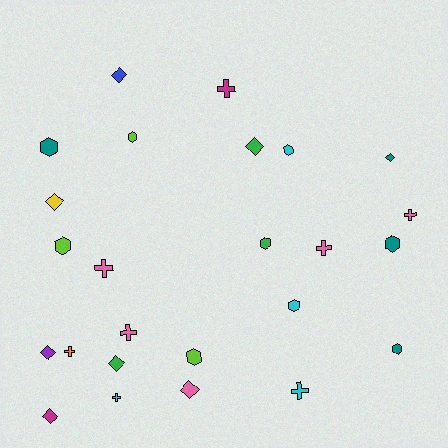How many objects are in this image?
There are 25 objects.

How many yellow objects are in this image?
There is 1 yellow object.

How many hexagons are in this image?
There are 9 hexagons.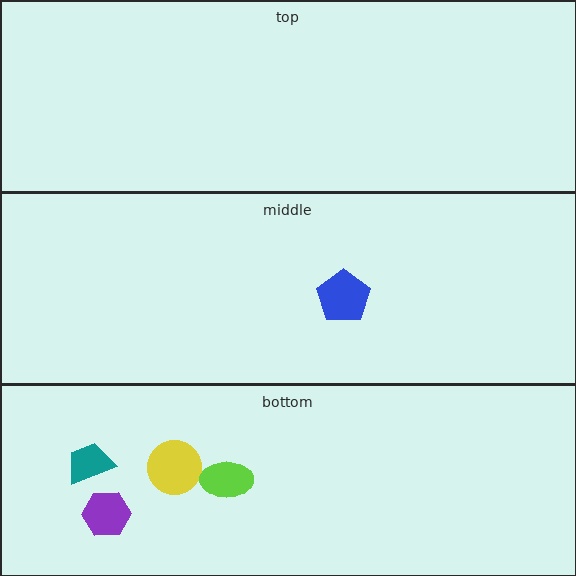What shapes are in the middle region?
The blue pentagon.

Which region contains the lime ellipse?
The bottom region.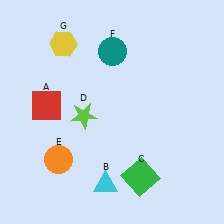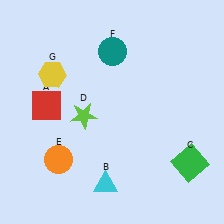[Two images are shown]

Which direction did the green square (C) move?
The green square (C) moved right.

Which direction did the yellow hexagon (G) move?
The yellow hexagon (G) moved down.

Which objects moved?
The objects that moved are: the green square (C), the yellow hexagon (G).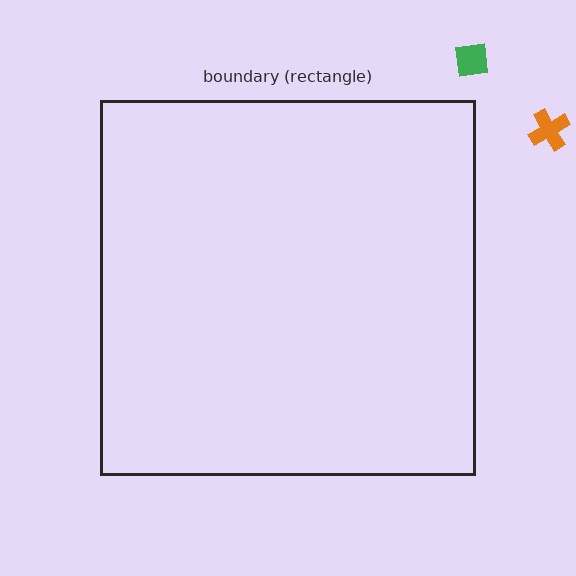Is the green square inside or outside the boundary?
Outside.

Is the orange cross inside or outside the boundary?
Outside.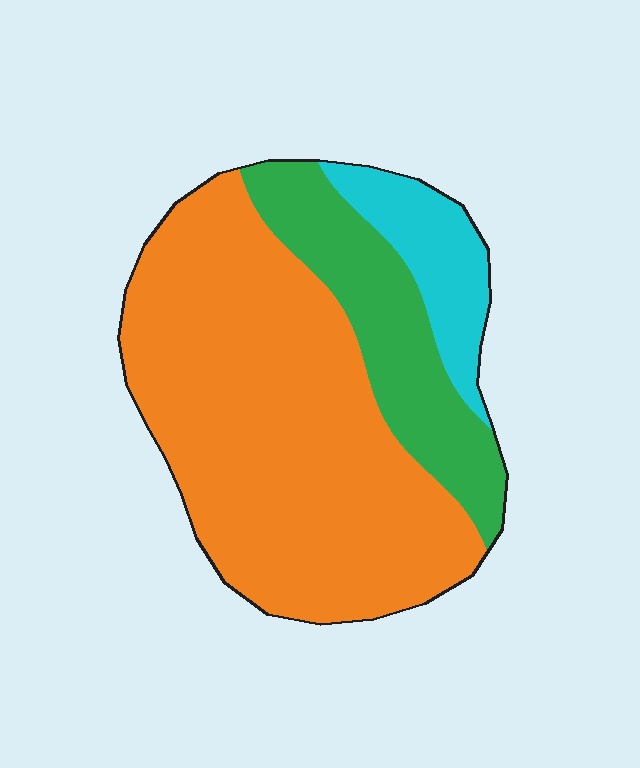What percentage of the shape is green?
Green covers around 20% of the shape.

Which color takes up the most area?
Orange, at roughly 65%.